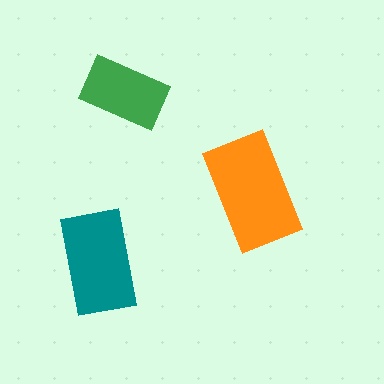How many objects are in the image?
There are 3 objects in the image.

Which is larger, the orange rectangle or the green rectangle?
The orange one.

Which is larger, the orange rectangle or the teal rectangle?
The orange one.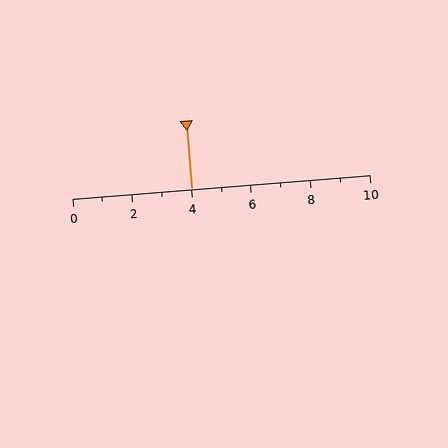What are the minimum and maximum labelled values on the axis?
The axis runs from 0 to 10.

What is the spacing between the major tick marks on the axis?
The major ticks are spaced 2 apart.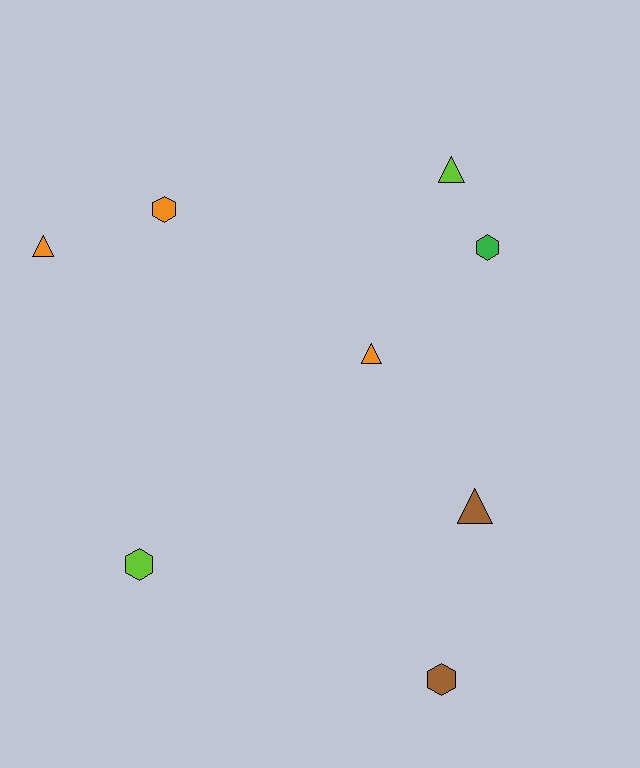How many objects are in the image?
There are 8 objects.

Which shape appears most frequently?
Triangle, with 4 objects.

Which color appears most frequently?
Orange, with 3 objects.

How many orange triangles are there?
There are 2 orange triangles.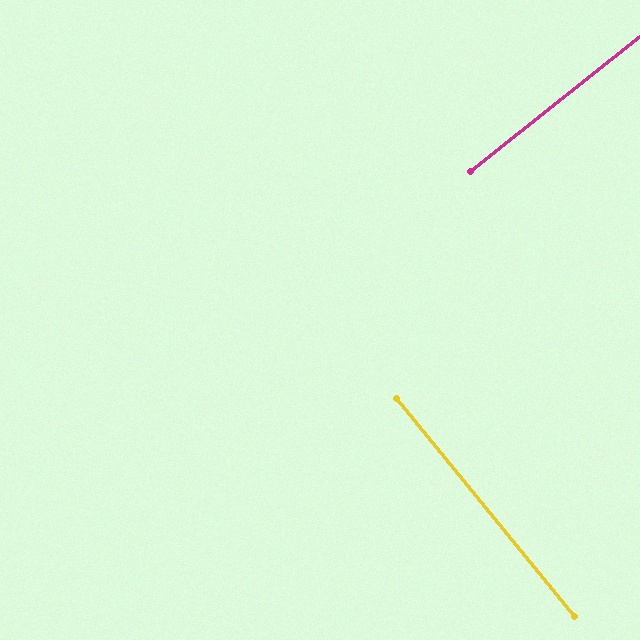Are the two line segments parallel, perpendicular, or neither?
Perpendicular — they meet at approximately 89°.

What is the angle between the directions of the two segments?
Approximately 89 degrees.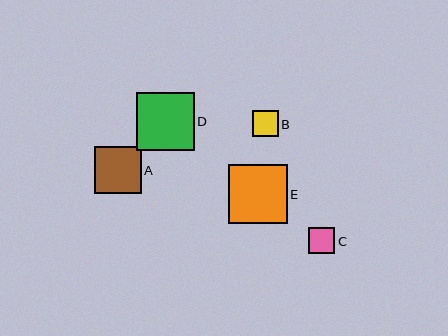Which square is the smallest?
Square B is the smallest with a size of approximately 26 pixels.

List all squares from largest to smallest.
From largest to smallest: E, D, A, C, B.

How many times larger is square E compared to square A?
Square E is approximately 1.3 times the size of square A.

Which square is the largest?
Square E is the largest with a size of approximately 59 pixels.